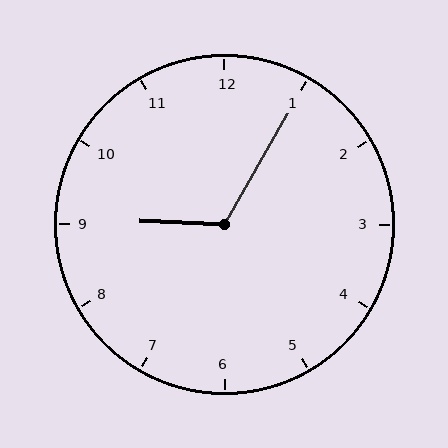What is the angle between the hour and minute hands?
Approximately 118 degrees.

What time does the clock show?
9:05.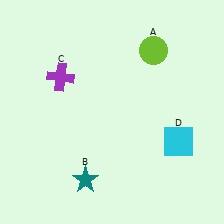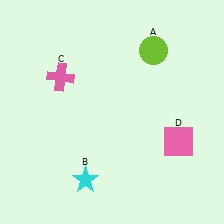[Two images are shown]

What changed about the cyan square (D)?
In Image 1, D is cyan. In Image 2, it changed to pink.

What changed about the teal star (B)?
In Image 1, B is teal. In Image 2, it changed to cyan.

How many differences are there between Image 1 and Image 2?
There are 3 differences between the two images.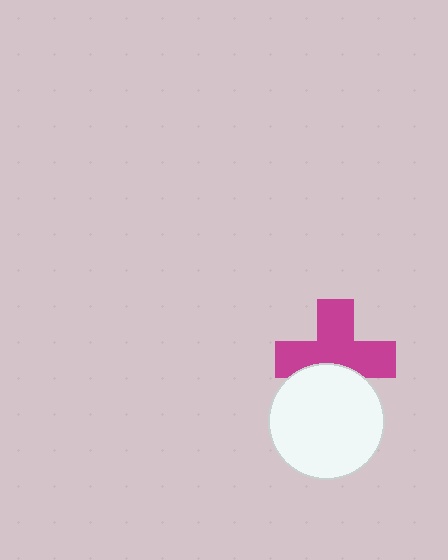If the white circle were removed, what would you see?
You would see the complete magenta cross.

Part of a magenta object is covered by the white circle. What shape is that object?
It is a cross.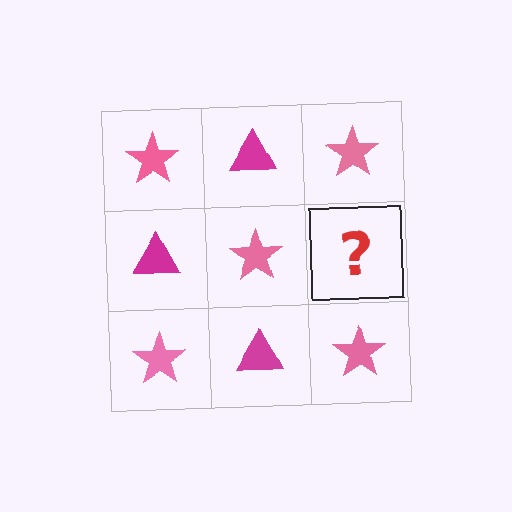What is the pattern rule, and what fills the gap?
The rule is that it alternates pink star and magenta triangle in a checkerboard pattern. The gap should be filled with a magenta triangle.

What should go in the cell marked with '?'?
The missing cell should contain a magenta triangle.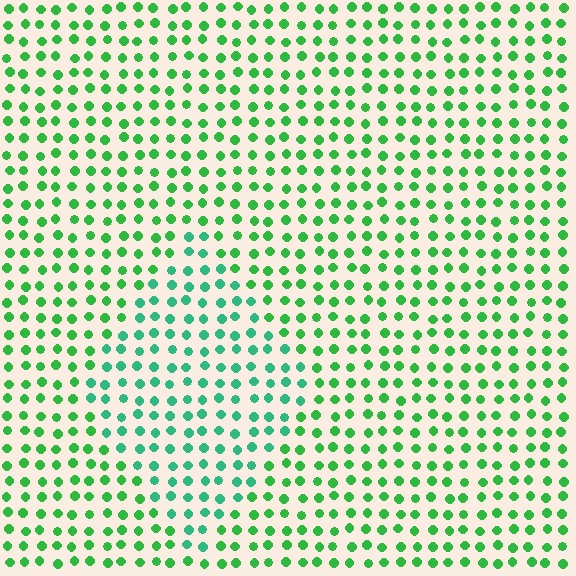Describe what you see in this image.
The image is filled with small green elements in a uniform arrangement. A diamond-shaped region is visible where the elements are tinted to a slightly different hue, forming a subtle color boundary.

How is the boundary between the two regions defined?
The boundary is defined purely by a slight shift in hue (about 29 degrees). Spacing, size, and orientation are identical on both sides.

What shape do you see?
I see a diamond.